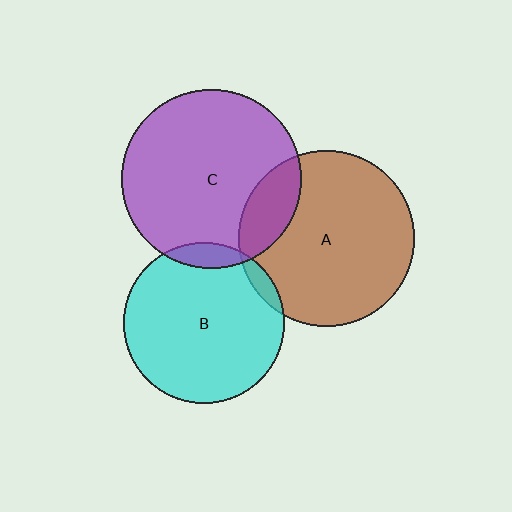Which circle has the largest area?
Circle C (purple).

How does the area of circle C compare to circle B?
Approximately 1.2 times.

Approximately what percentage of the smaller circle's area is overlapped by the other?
Approximately 10%.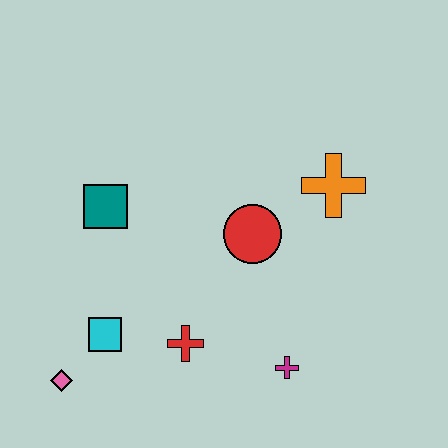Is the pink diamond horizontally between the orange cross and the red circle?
No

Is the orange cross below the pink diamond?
No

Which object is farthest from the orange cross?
The pink diamond is farthest from the orange cross.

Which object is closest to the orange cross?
The red circle is closest to the orange cross.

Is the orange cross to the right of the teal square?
Yes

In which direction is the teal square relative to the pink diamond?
The teal square is above the pink diamond.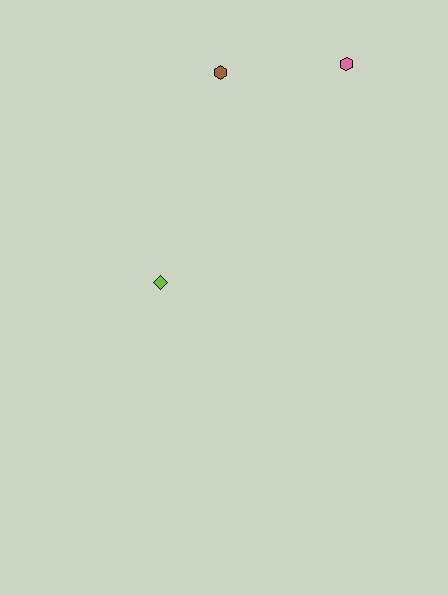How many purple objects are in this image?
There are no purple objects.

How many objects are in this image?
There are 3 objects.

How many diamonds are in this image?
There is 1 diamond.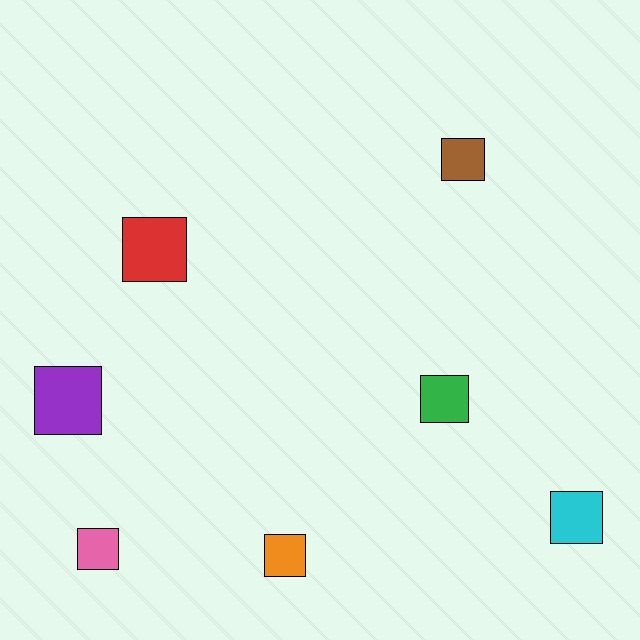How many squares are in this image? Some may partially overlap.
There are 7 squares.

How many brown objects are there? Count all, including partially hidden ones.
There is 1 brown object.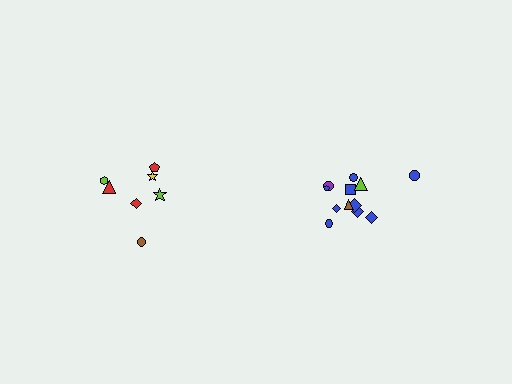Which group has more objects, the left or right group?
The right group.